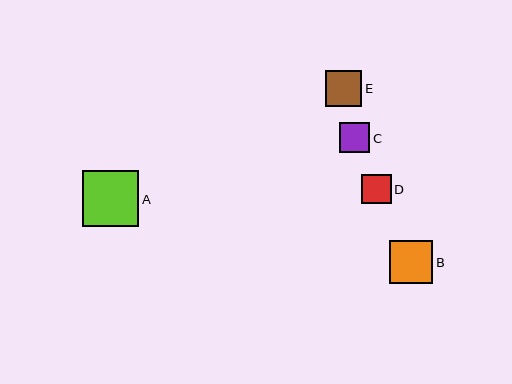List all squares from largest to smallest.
From largest to smallest: A, B, E, C, D.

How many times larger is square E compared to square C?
Square E is approximately 1.2 times the size of square C.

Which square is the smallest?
Square D is the smallest with a size of approximately 30 pixels.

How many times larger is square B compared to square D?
Square B is approximately 1.5 times the size of square D.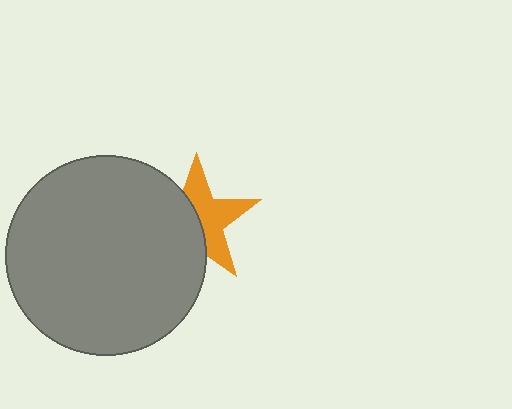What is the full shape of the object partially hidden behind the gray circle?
The partially hidden object is an orange star.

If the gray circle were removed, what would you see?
You would see the complete orange star.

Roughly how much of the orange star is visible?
About half of it is visible (roughly 52%).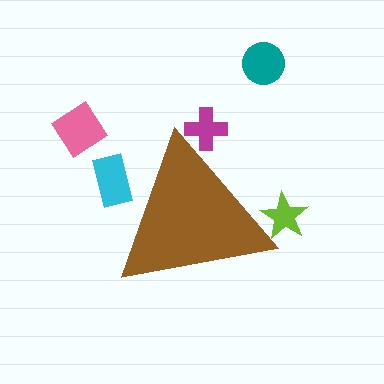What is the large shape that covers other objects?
A brown triangle.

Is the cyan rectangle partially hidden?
Yes, the cyan rectangle is partially hidden behind the brown triangle.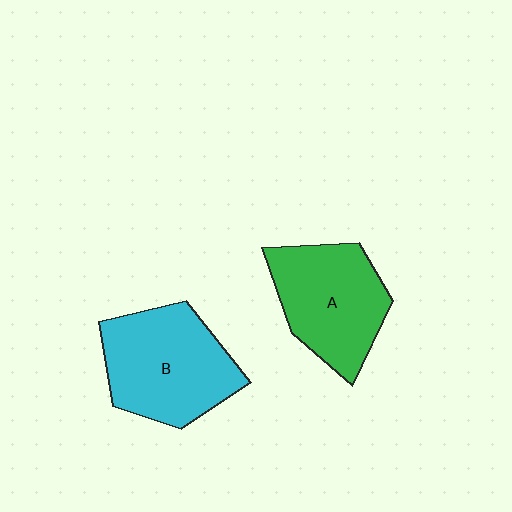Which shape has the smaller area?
Shape A (green).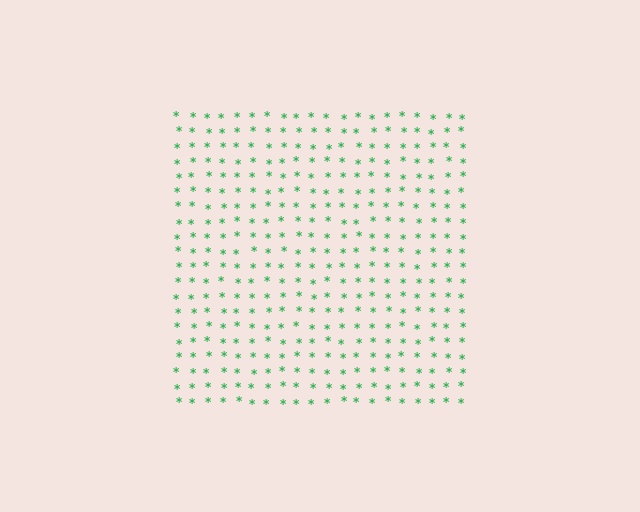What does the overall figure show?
The overall figure shows a square.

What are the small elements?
The small elements are asterisks.